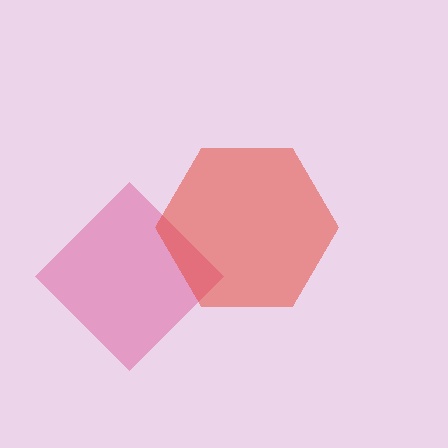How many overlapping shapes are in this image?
There are 2 overlapping shapes in the image.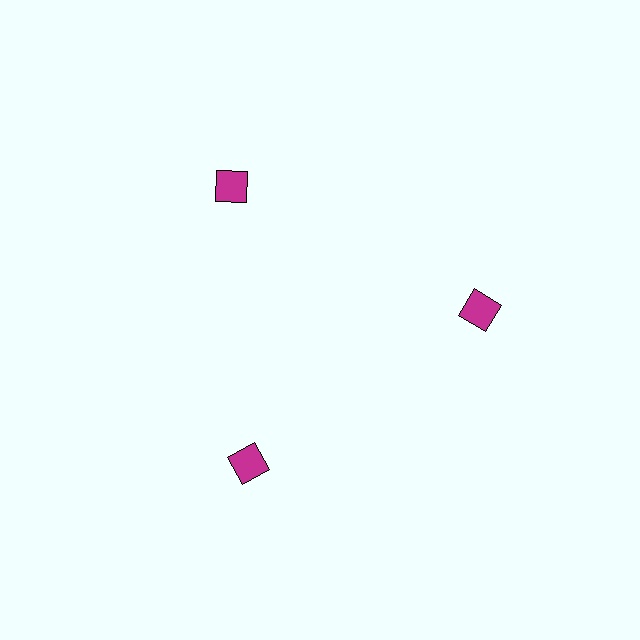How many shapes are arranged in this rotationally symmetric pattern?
There are 3 shapes, arranged in 3 groups of 1.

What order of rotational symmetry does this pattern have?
This pattern has 3-fold rotational symmetry.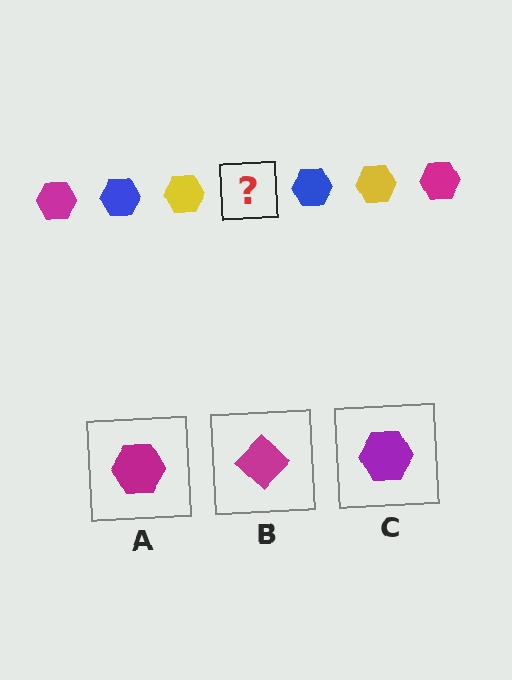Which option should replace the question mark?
Option A.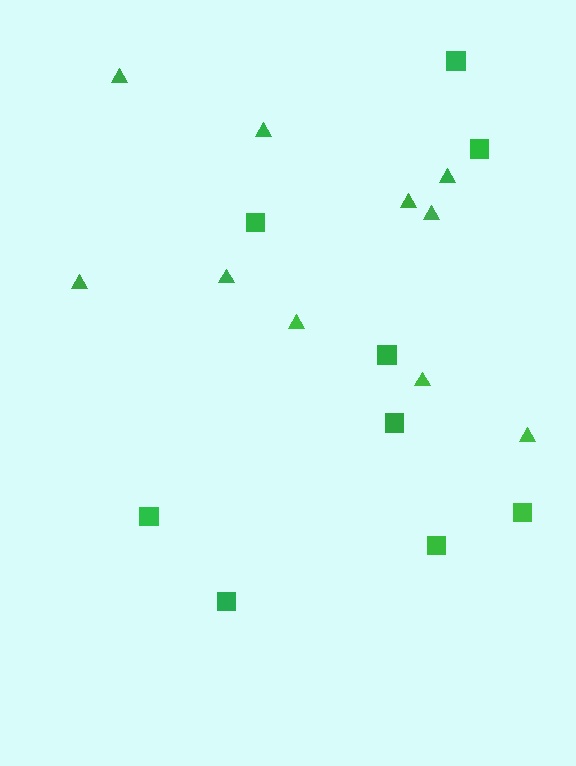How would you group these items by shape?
There are 2 groups: one group of triangles (10) and one group of squares (9).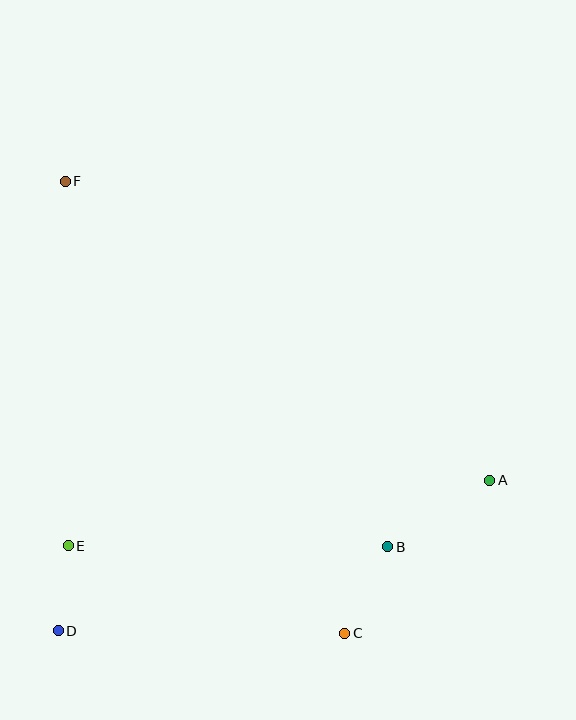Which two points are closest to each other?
Points D and E are closest to each other.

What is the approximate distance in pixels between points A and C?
The distance between A and C is approximately 211 pixels.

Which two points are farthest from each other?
Points C and F are farthest from each other.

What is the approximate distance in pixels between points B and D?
The distance between B and D is approximately 340 pixels.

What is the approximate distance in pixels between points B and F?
The distance between B and F is approximately 488 pixels.